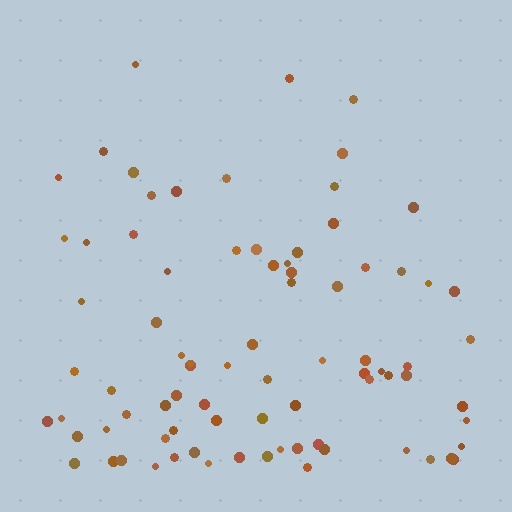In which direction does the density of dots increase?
From top to bottom, with the bottom side densest.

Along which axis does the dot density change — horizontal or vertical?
Vertical.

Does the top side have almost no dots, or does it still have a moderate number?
Still a moderate number, just noticeably fewer than the bottom.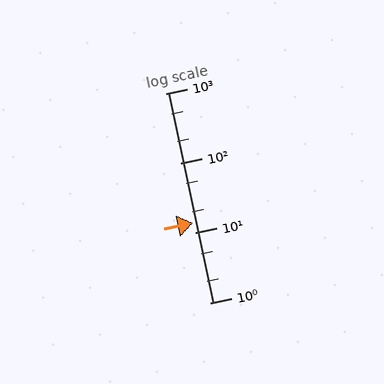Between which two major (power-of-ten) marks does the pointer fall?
The pointer is between 10 and 100.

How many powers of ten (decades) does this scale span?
The scale spans 3 decades, from 1 to 1000.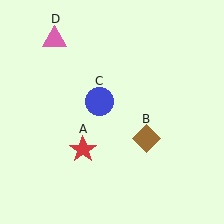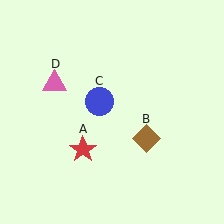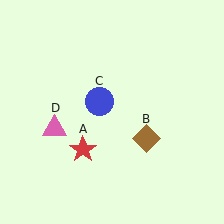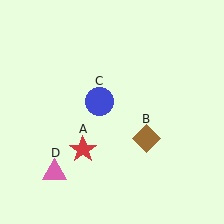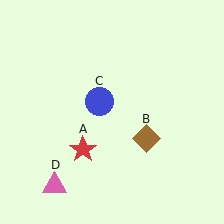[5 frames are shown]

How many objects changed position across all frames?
1 object changed position: pink triangle (object D).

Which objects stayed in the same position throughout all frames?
Red star (object A) and brown diamond (object B) and blue circle (object C) remained stationary.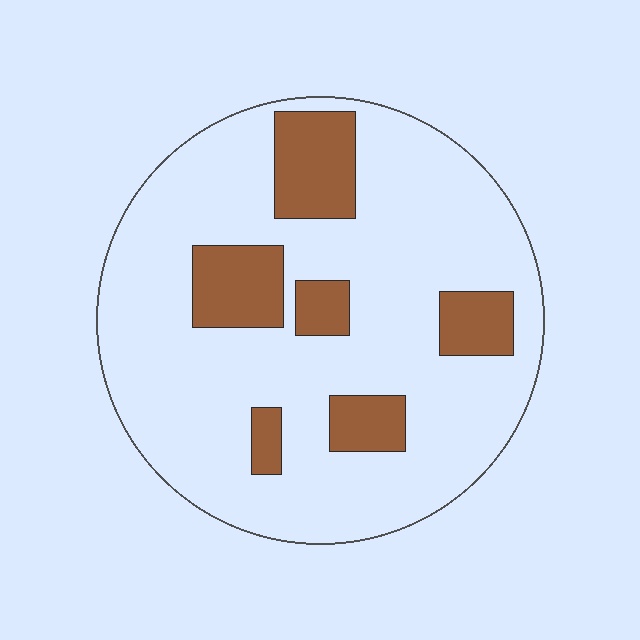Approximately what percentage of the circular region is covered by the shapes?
Approximately 20%.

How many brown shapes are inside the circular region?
6.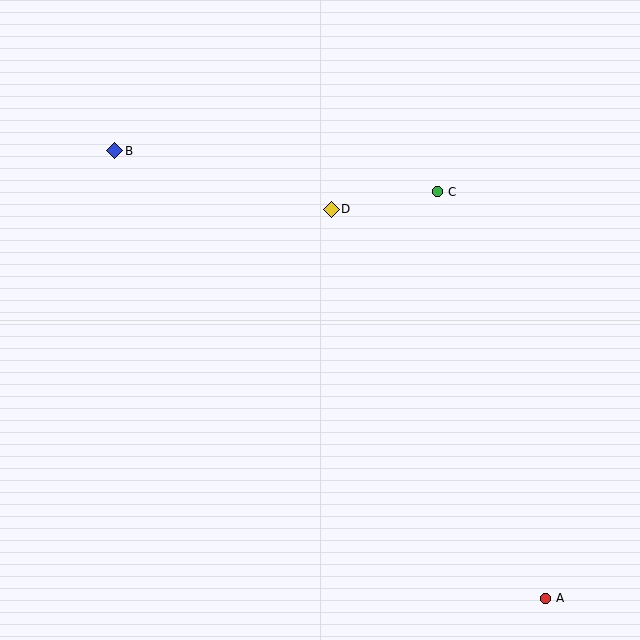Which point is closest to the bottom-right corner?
Point A is closest to the bottom-right corner.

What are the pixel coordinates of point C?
Point C is at (438, 192).